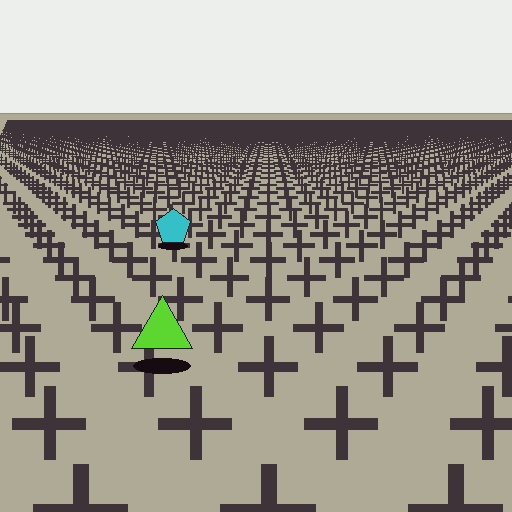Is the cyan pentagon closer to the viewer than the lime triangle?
No. The lime triangle is closer — you can tell from the texture gradient: the ground texture is coarser near it.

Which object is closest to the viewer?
The lime triangle is closest. The texture marks near it are larger and more spread out.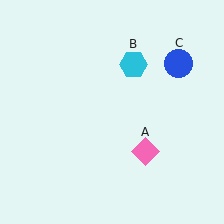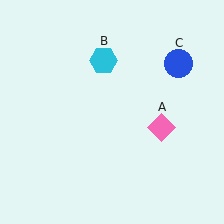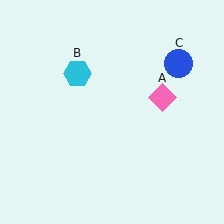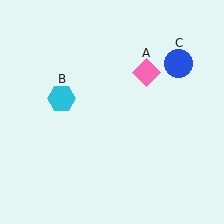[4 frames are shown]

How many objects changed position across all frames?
2 objects changed position: pink diamond (object A), cyan hexagon (object B).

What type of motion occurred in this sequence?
The pink diamond (object A), cyan hexagon (object B) rotated counterclockwise around the center of the scene.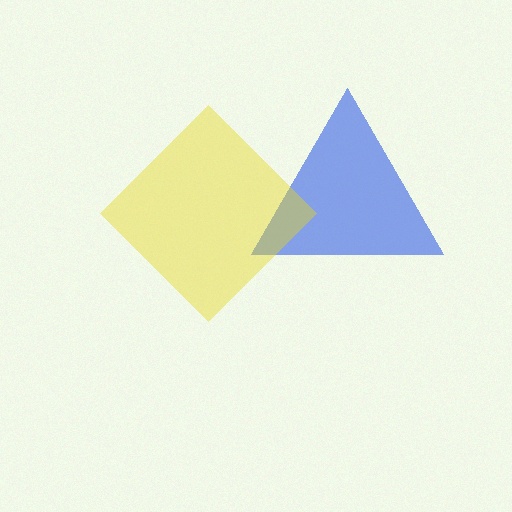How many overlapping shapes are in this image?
There are 2 overlapping shapes in the image.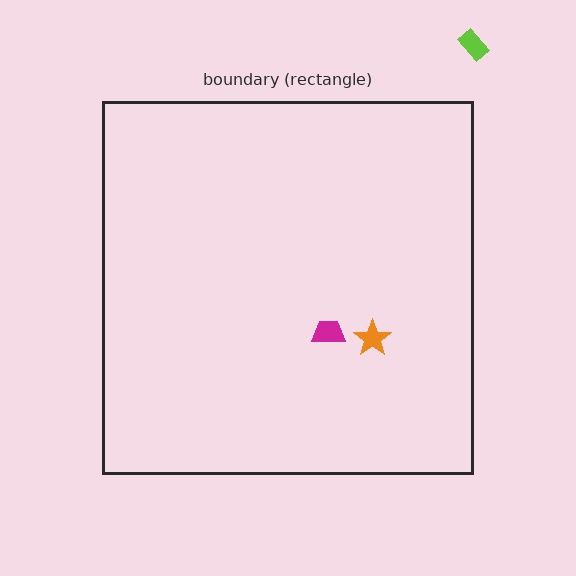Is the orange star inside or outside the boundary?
Inside.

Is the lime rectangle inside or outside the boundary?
Outside.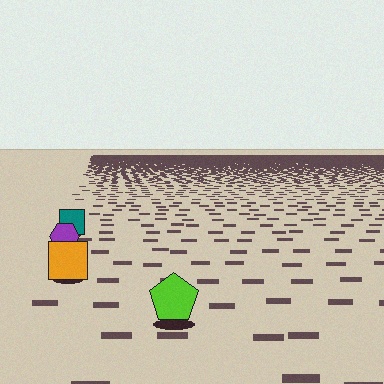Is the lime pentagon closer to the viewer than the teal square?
Yes. The lime pentagon is closer — you can tell from the texture gradient: the ground texture is coarser near it.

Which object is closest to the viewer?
The lime pentagon is closest. The texture marks near it are larger and more spread out.